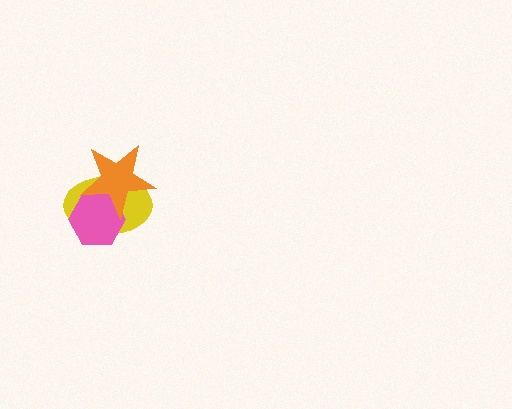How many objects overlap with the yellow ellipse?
2 objects overlap with the yellow ellipse.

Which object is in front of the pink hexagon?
The orange star is in front of the pink hexagon.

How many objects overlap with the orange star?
2 objects overlap with the orange star.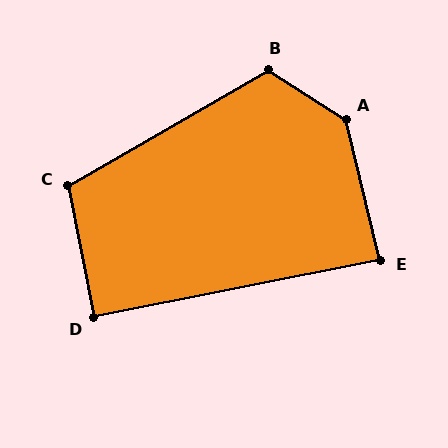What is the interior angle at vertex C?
Approximately 109 degrees (obtuse).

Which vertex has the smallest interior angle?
E, at approximately 88 degrees.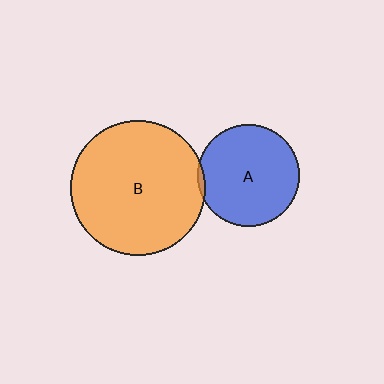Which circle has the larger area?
Circle B (orange).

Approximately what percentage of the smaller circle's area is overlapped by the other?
Approximately 5%.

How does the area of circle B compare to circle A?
Approximately 1.7 times.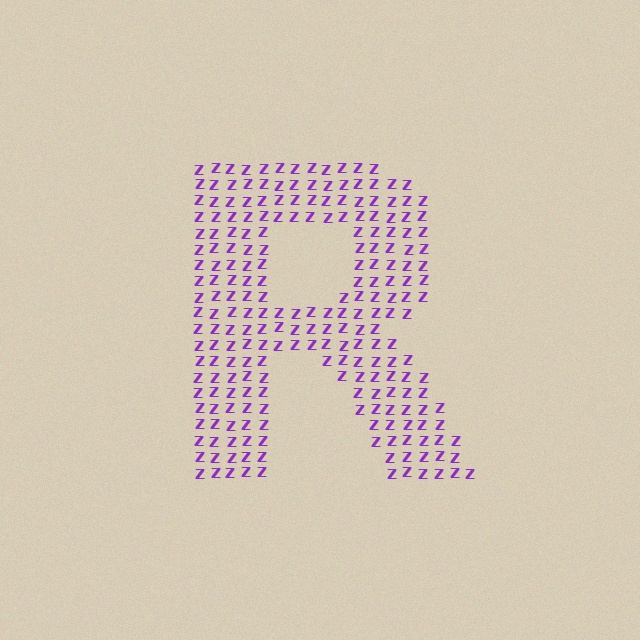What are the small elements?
The small elements are letter Z's.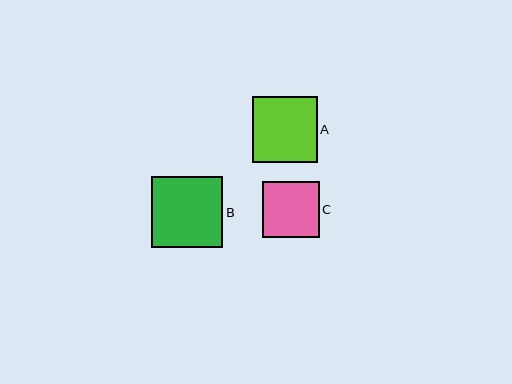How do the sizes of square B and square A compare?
Square B and square A are approximately the same size.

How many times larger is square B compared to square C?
Square B is approximately 1.2 times the size of square C.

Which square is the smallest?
Square C is the smallest with a size of approximately 57 pixels.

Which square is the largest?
Square B is the largest with a size of approximately 71 pixels.